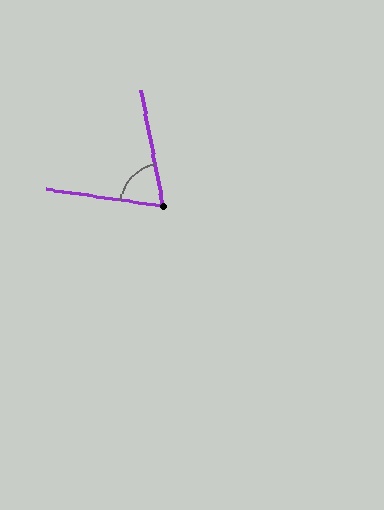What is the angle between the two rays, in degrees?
Approximately 71 degrees.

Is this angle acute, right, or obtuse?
It is acute.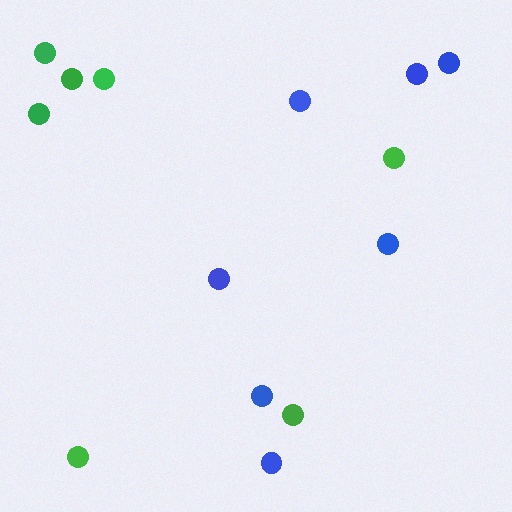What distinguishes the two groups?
There are 2 groups: one group of green circles (7) and one group of blue circles (7).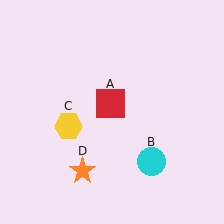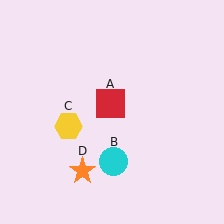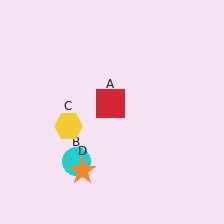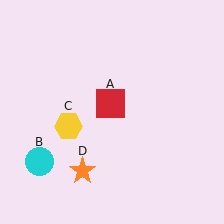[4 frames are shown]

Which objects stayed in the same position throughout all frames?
Red square (object A) and yellow hexagon (object C) and orange star (object D) remained stationary.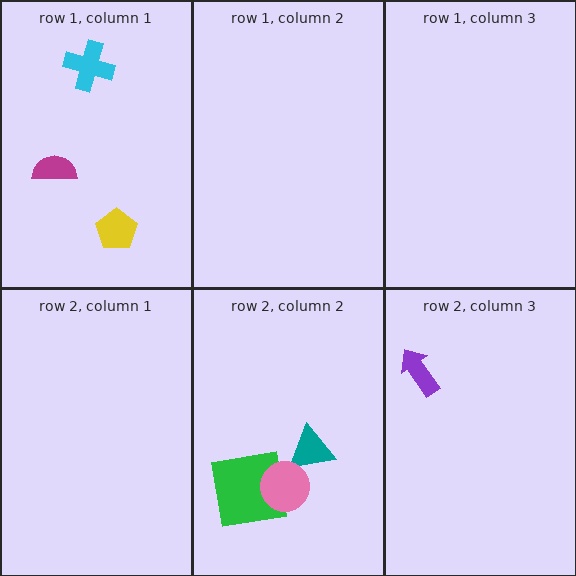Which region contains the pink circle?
The row 2, column 2 region.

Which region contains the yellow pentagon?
The row 1, column 1 region.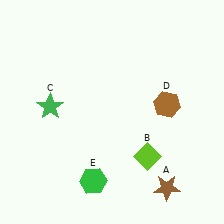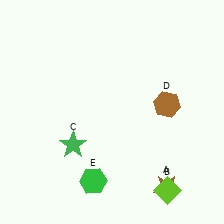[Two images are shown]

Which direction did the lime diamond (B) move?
The lime diamond (B) moved down.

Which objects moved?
The objects that moved are: the lime diamond (B), the green star (C).